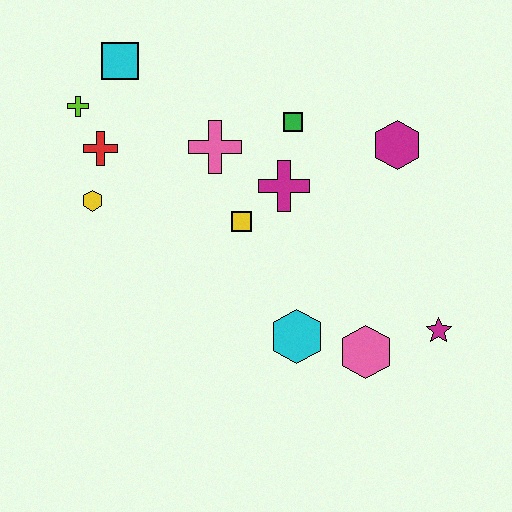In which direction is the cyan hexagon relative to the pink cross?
The cyan hexagon is below the pink cross.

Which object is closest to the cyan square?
The lime cross is closest to the cyan square.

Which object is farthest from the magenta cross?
The lime cross is farthest from the magenta cross.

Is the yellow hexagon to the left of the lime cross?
No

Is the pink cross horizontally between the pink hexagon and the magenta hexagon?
No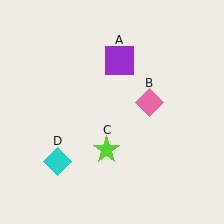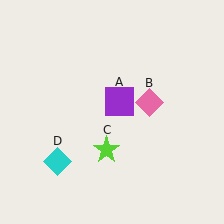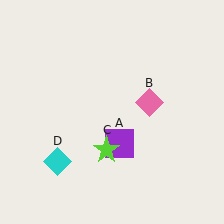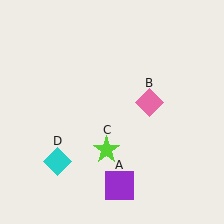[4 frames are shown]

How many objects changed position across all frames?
1 object changed position: purple square (object A).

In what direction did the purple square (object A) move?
The purple square (object A) moved down.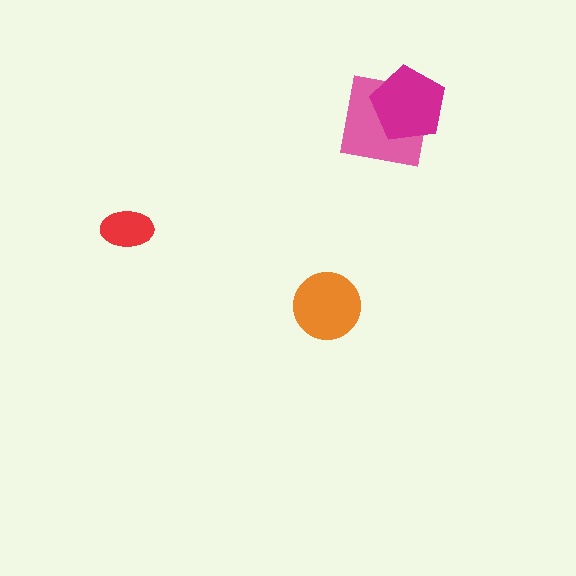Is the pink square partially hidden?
Yes, it is partially covered by another shape.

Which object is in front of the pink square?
The magenta pentagon is in front of the pink square.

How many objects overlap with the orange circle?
0 objects overlap with the orange circle.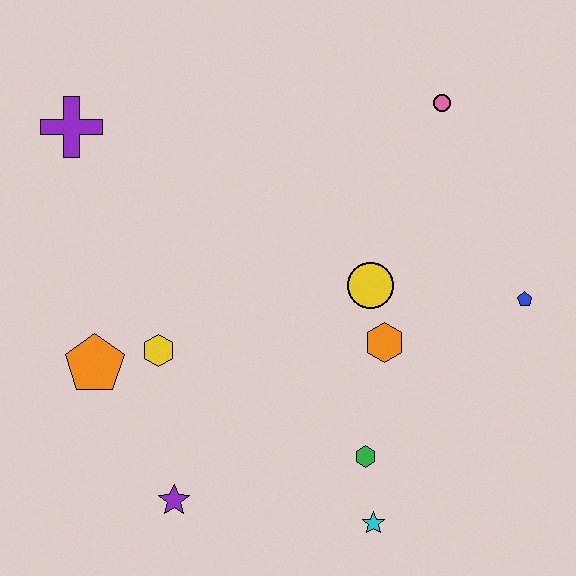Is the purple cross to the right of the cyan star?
No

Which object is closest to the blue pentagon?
The orange hexagon is closest to the blue pentagon.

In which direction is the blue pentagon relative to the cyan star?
The blue pentagon is above the cyan star.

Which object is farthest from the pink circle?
The purple star is farthest from the pink circle.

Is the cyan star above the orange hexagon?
No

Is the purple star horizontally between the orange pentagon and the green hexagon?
Yes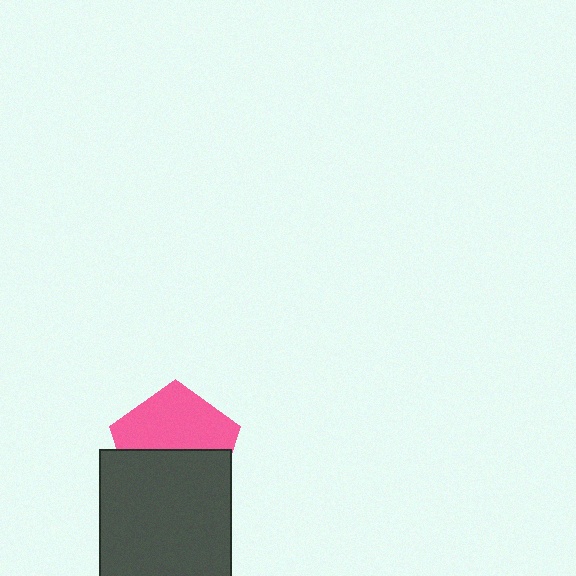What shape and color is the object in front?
The object in front is a dark gray square.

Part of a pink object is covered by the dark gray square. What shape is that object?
It is a pentagon.